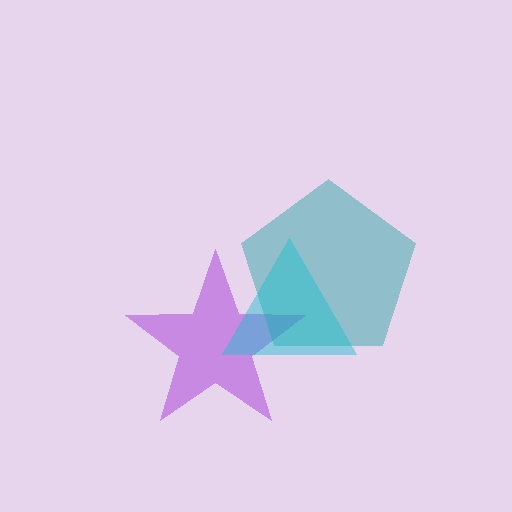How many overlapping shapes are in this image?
There are 3 overlapping shapes in the image.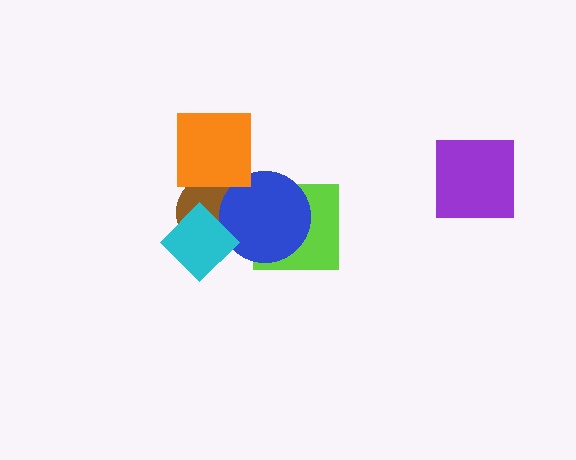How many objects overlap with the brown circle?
3 objects overlap with the brown circle.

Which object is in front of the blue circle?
The cyan diamond is in front of the blue circle.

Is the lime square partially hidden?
Yes, it is partially covered by another shape.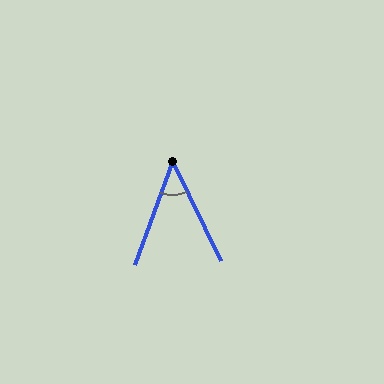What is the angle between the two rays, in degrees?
Approximately 46 degrees.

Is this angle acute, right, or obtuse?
It is acute.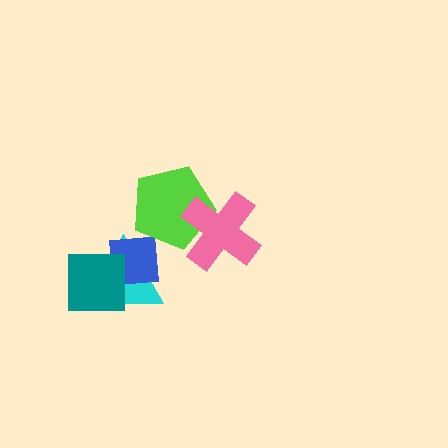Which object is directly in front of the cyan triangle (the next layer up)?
The blue square is directly in front of the cyan triangle.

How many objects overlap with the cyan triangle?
2 objects overlap with the cyan triangle.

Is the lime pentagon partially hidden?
Yes, it is partially covered by another shape.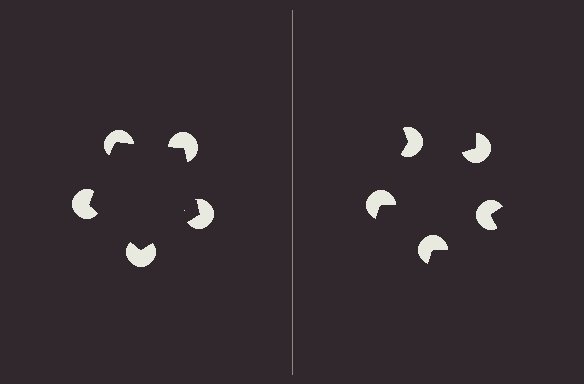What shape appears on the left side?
An illusory pentagon.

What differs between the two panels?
The pac-man discs are positioned identically on both sides; only the wedge orientations differ. On the left they align to a pentagon; on the right they are misaligned.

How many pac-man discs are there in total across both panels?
10 — 5 on each side.